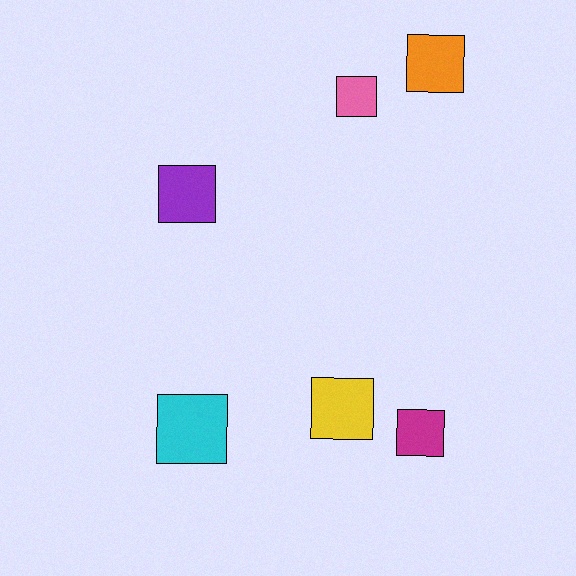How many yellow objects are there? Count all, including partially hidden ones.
There is 1 yellow object.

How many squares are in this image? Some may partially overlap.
There are 6 squares.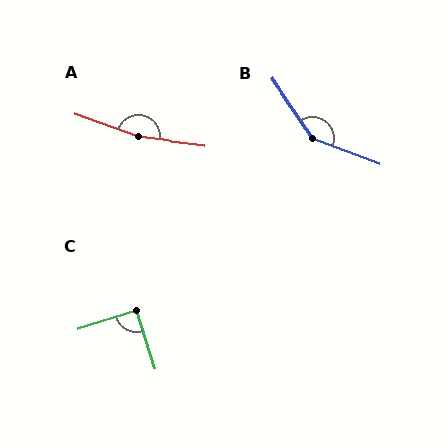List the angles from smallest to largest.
C (91°), B (145°), A (168°).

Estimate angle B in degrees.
Approximately 145 degrees.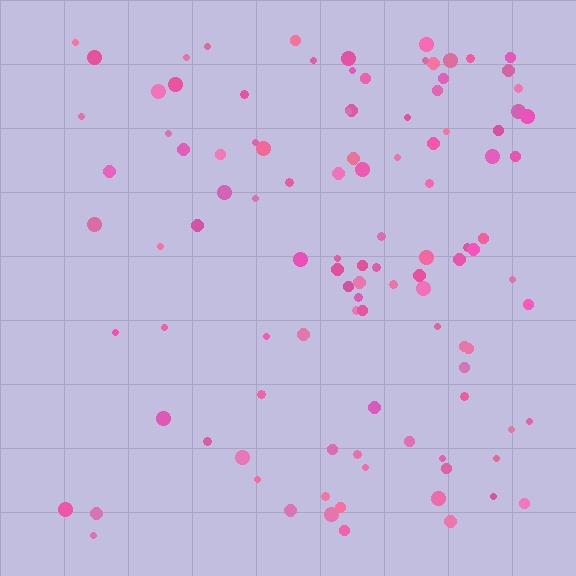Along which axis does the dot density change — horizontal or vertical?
Horizontal.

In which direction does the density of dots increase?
From left to right, with the right side densest.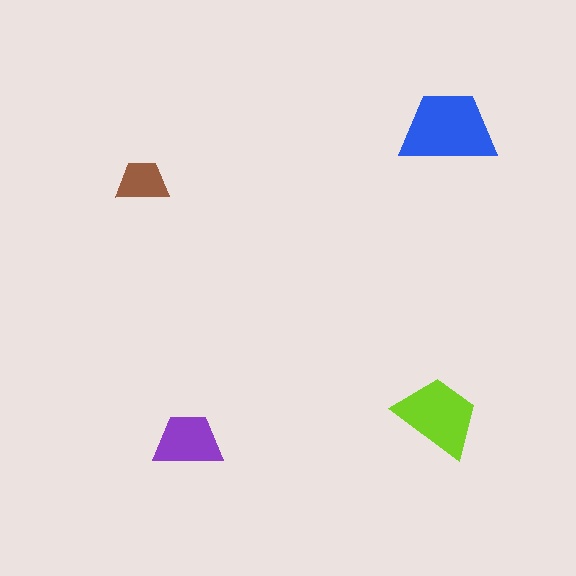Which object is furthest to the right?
The blue trapezoid is rightmost.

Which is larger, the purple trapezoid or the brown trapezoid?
The purple one.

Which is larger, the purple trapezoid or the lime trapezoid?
The lime one.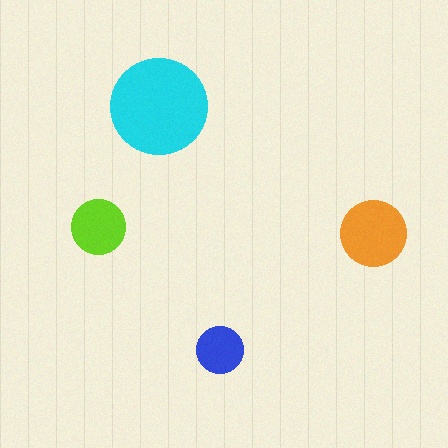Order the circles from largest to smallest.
the cyan one, the orange one, the lime one, the blue one.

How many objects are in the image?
There are 4 objects in the image.